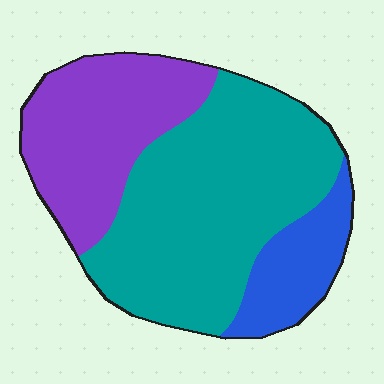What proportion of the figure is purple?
Purple covers roughly 30% of the figure.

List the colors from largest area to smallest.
From largest to smallest: teal, purple, blue.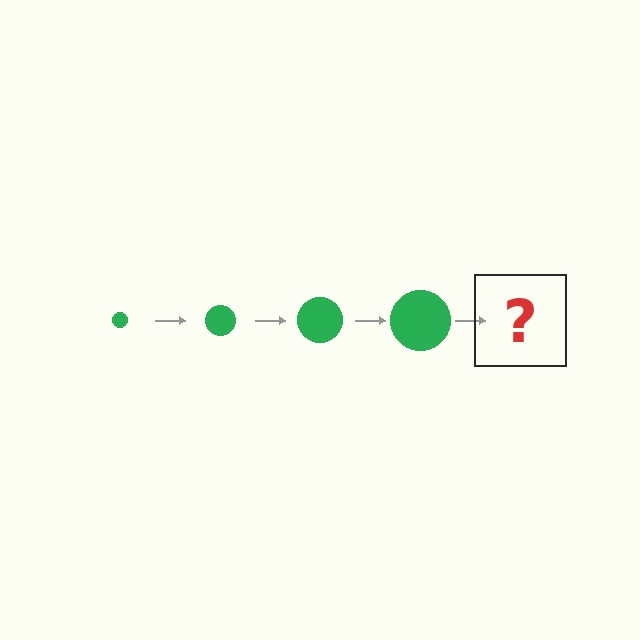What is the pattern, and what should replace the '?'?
The pattern is that the circle gets progressively larger each step. The '?' should be a green circle, larger than the previous one.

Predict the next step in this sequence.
The next step is a green circle, larger than the previous one.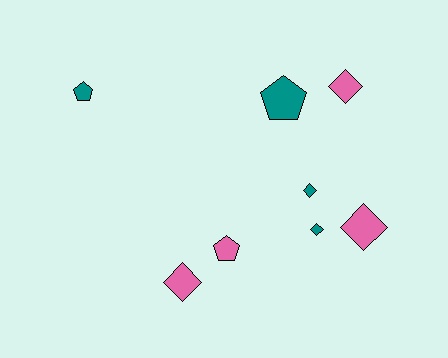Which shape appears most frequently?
Diamond, with 5 objects.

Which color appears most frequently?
Teal, with 4 objects.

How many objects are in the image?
There are 8 objects.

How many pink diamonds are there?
There are 3 pink diamonds.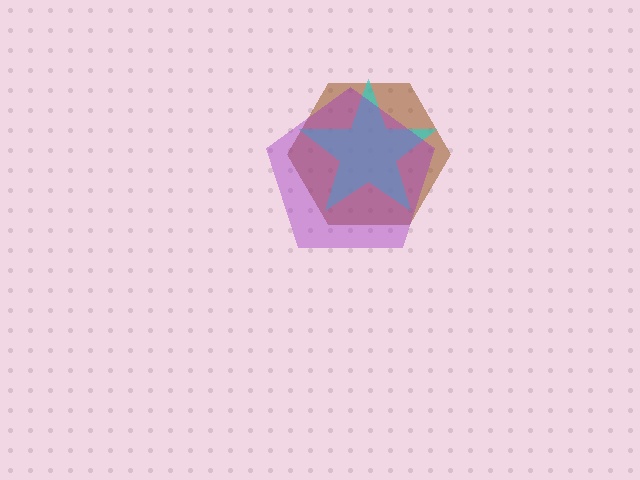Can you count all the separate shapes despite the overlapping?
Yes, there are 3 separate shapes.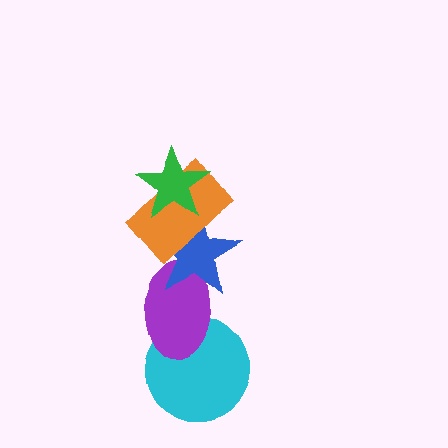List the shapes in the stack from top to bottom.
From top to bottom: the green star, the orange rectangle, the blue star, the purple ellipse, the cyan circle.